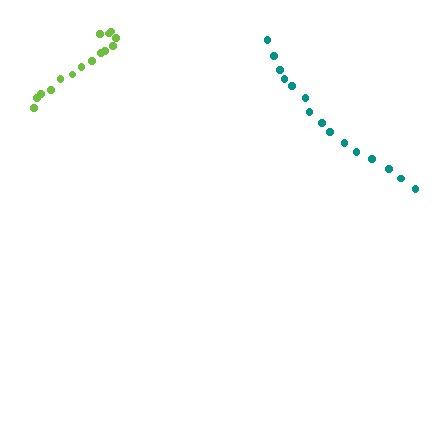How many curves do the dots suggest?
There are 2 distinct paths.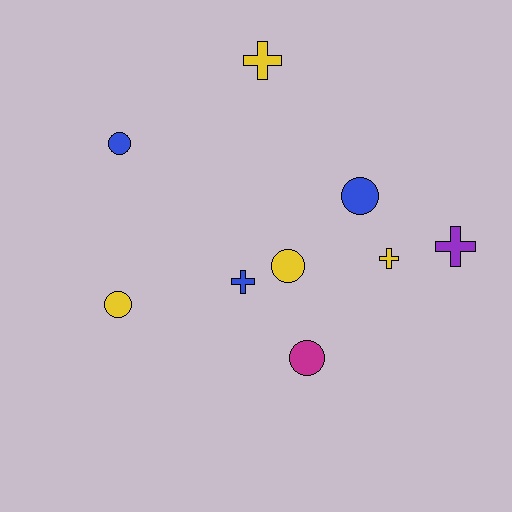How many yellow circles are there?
There are 2 yellow circles.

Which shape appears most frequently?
Circle, with 5 objects.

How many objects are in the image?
There are 9 objects.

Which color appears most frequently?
Yellow, with 4 objects.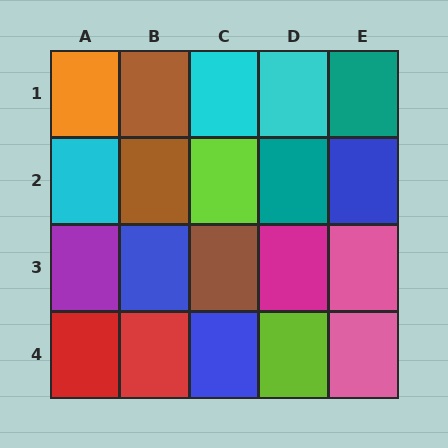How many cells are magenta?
1 cell is magenta.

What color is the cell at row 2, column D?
Teal.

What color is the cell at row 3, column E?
Pink.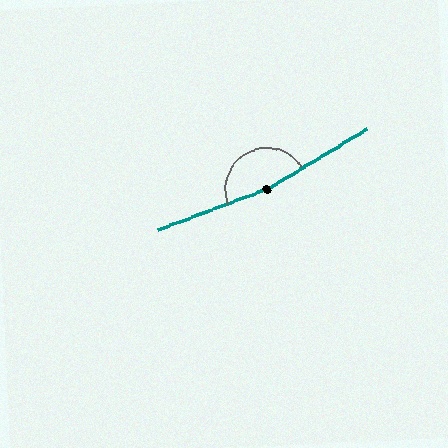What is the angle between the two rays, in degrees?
Approximately 169 degrees.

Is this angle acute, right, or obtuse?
It is obtuse.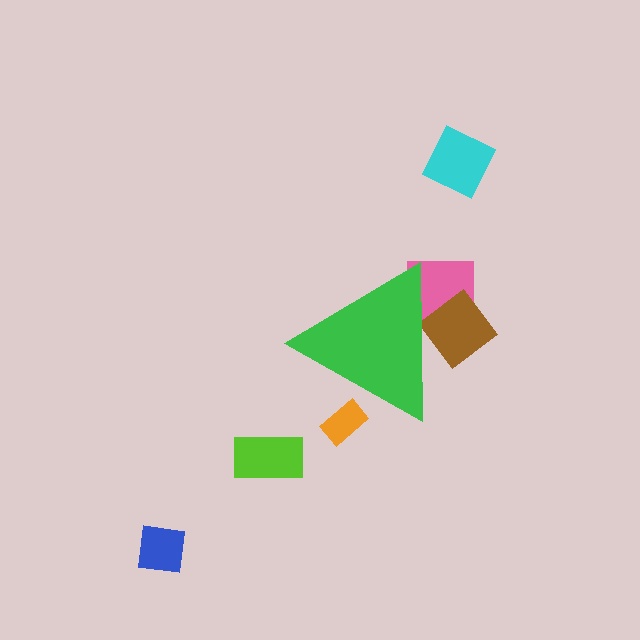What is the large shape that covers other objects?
A green triangle.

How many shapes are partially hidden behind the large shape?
3 shapes are partially hidden.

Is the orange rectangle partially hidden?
Yes, the orange rectangle is partially hidden behind the green triangle.